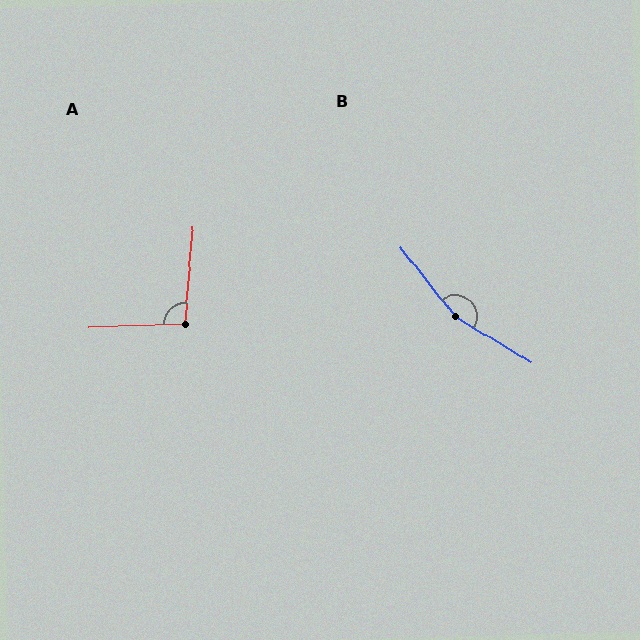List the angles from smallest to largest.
A (97°), B (159°).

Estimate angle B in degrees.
Approximately 159 degrees.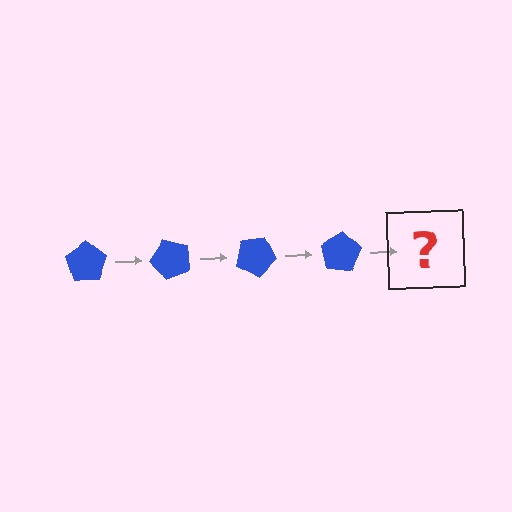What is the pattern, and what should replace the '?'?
The pattern is that the pentagon rotates 50 degrees each step. The '?' should be a blue pentagon rotated 200 degrees.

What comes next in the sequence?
The next element should be a blue pentagon rotated 200 degrees.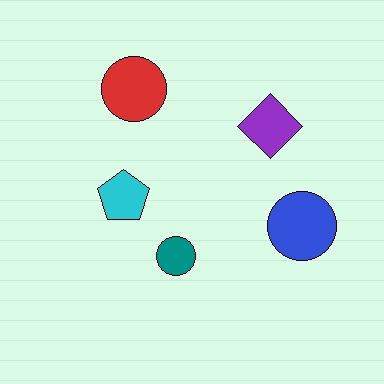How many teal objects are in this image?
There is 1 teal object.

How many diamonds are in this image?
There is 1 diamond.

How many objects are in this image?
There are 5 objects.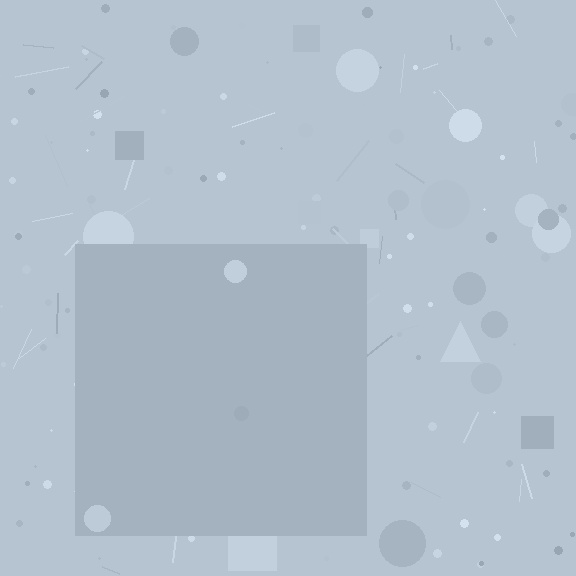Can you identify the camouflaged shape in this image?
The camouflaged shape is a square.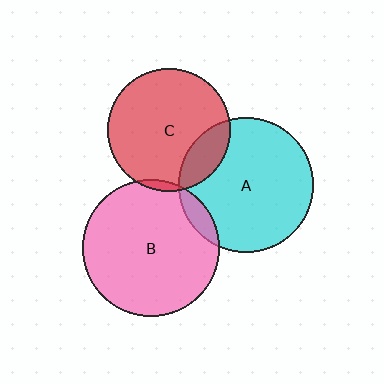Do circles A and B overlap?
Yes.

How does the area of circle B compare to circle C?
Approximately 1.3 times.